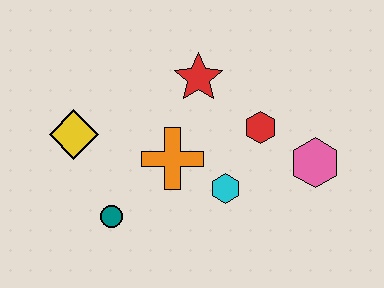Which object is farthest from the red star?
The teal circle is farthest from the red star.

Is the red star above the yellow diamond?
Yes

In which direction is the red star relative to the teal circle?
The red star is above the teal circle.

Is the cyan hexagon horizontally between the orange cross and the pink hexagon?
Yes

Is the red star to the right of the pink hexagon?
No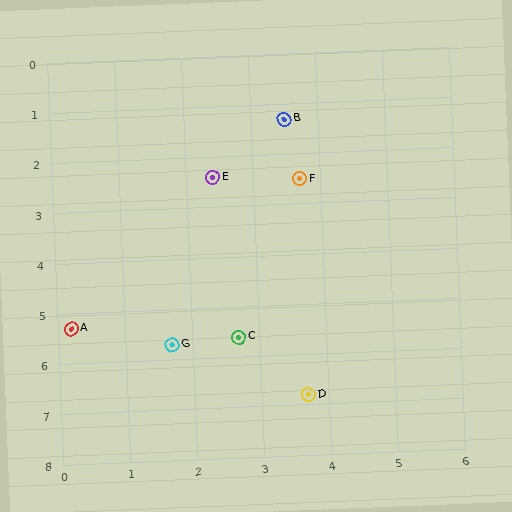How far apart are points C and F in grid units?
Points C and F are about 3.3 grid units apart.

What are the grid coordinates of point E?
Point E is at approximately (2.4, 2.4).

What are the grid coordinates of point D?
Point D is at approximately (3.7, 6.8).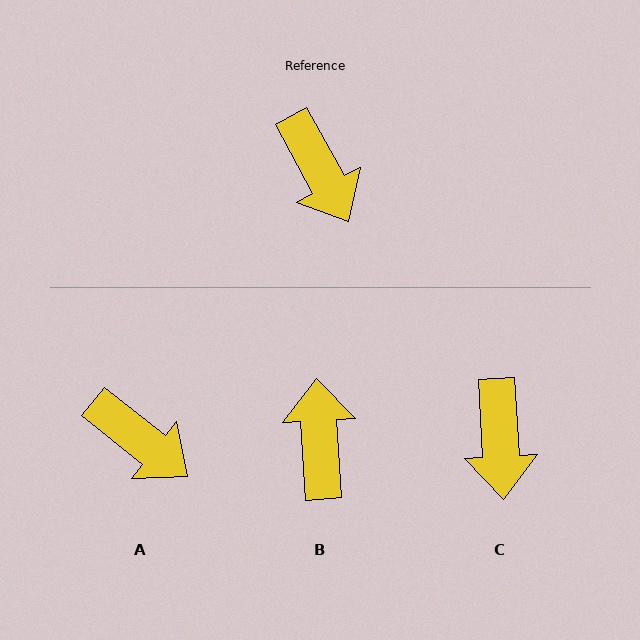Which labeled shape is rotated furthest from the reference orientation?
B, about 155 degrees away.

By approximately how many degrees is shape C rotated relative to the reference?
Approximately 25 degrees clockwise.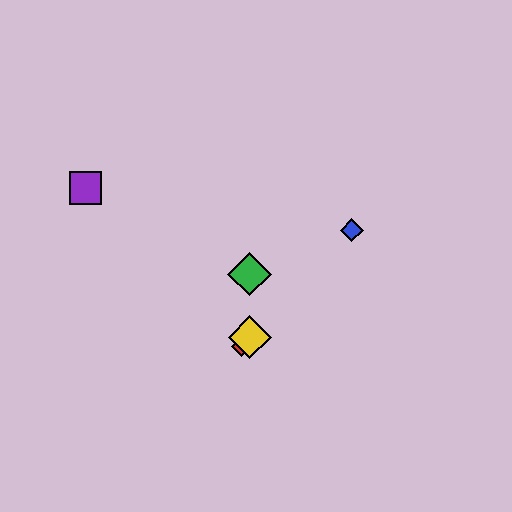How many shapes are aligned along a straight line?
3 shapes (the red diamond, the blue diamond, the yellow diamond) are aligned along a straight line.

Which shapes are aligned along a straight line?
The red diamond, the blue diamond, the yellow diamond are aligned along a straight line.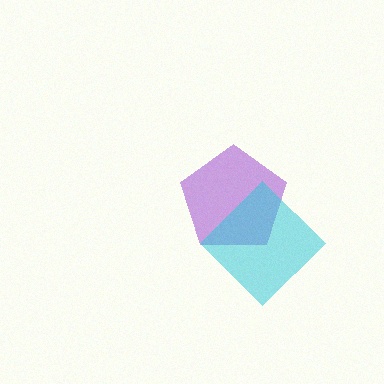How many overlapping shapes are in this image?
There are 2 overlapping shapes in the image.